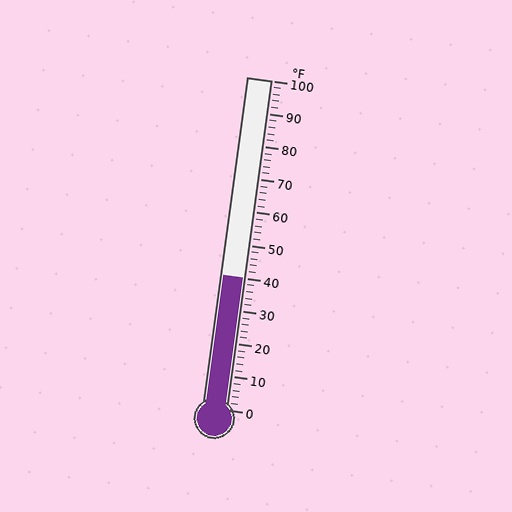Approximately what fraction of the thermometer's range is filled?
The thermometer is filled to approximately 40% of its range.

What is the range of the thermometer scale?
The thermometer scale ranges from 0°F to 100°F.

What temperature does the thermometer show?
The thermometer shows approximately 40°F.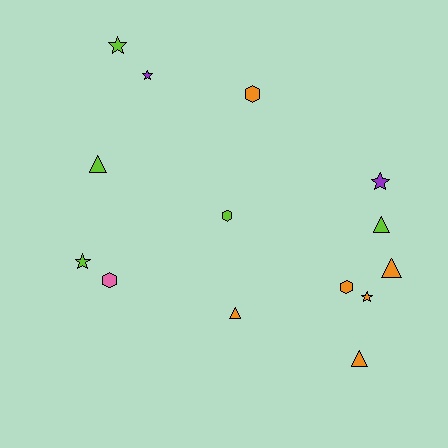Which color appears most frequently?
Orange, with 6 objects.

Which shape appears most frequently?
Triangle, with 5 objects.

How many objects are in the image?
There are 14 objects.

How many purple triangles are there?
There are no purple triangles.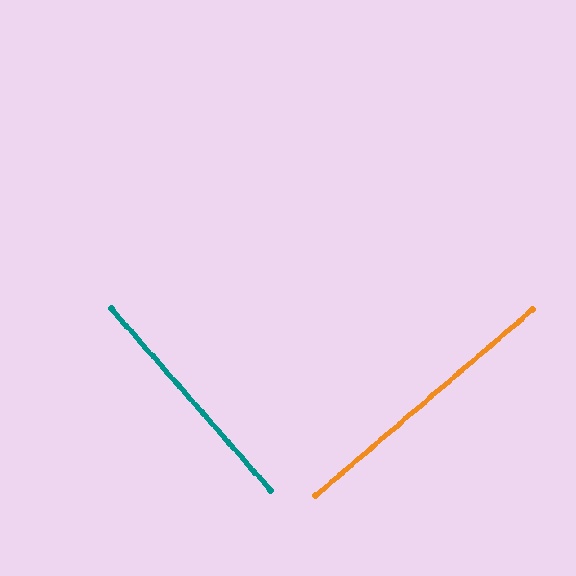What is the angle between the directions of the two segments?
Approximately 89 degrees.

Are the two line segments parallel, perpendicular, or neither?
Perpendicular — they meet at approximately 89°.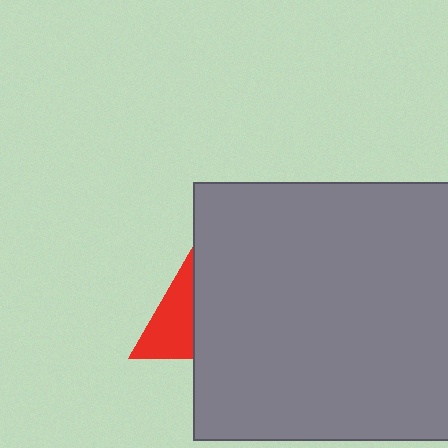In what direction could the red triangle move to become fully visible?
The red triangle could move left. That would shift it out from behind the gray square entirely.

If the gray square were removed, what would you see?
You would see the complete red triangle.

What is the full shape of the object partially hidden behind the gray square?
The partially hidden object is a red triangle.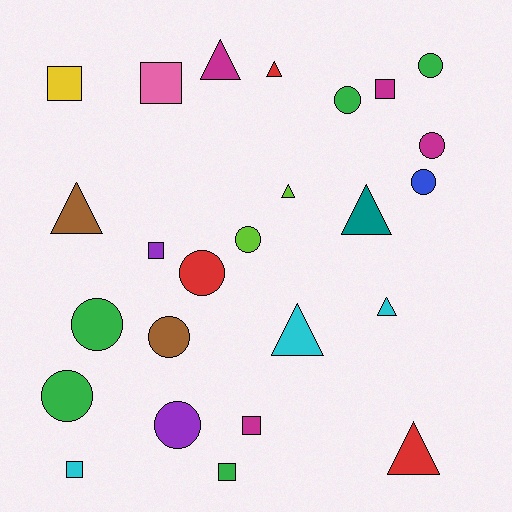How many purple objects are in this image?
There are 2 purple objects.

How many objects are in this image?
There are 25 objects.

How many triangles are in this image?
There are 8 triangles.